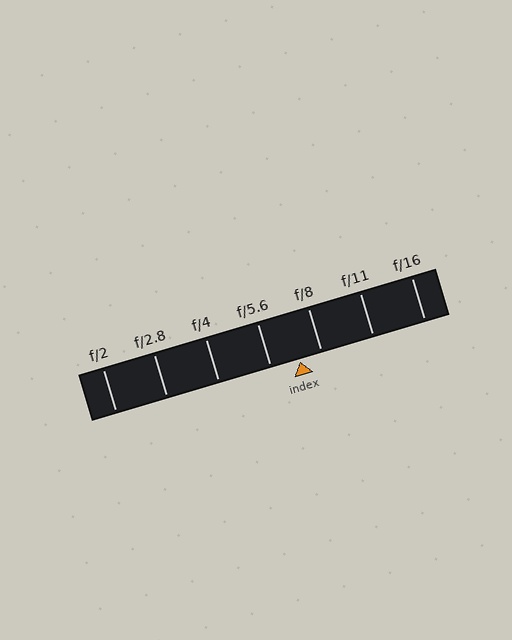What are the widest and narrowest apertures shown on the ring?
The widest aperture shown is f/2 and the narrowest is f/16.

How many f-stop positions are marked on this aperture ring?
There are 7 f-stop positions marked.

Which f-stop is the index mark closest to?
The index mark is closest to f/8.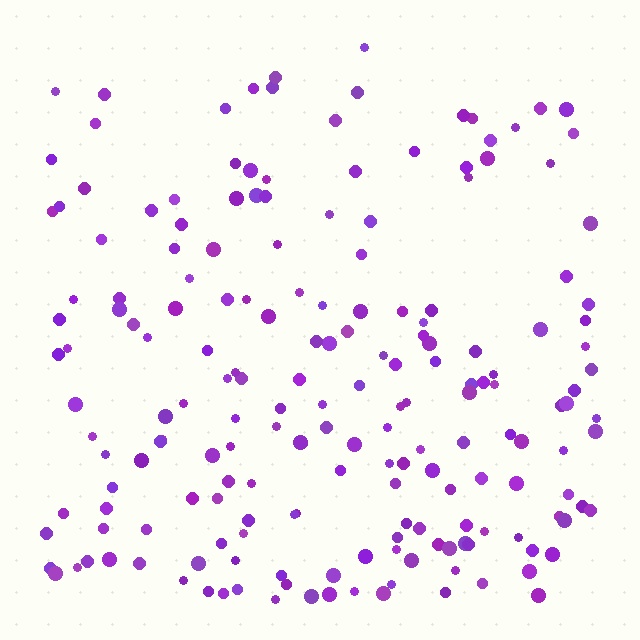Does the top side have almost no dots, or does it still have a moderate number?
Still a moderate number, just noticeably fewer than the bottom.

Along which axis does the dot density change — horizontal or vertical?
Vertical.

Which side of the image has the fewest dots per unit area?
The top.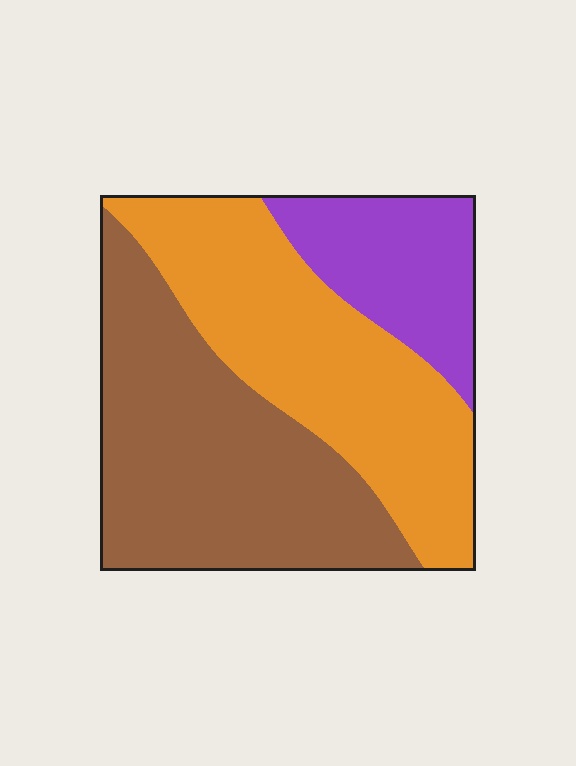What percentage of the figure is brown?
Brown covers about 45% of the figure.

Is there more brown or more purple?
Brown.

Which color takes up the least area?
Purple, at roughly 20%.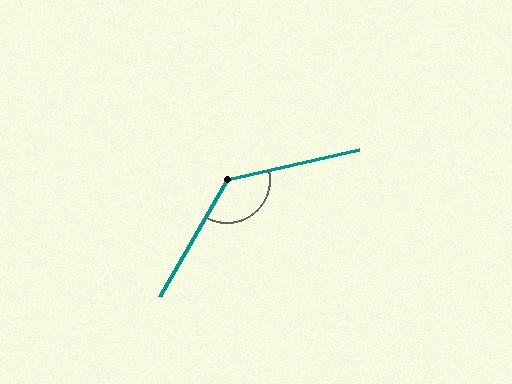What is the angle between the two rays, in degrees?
Approximately 133 degrees.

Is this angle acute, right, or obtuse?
It is obtuse.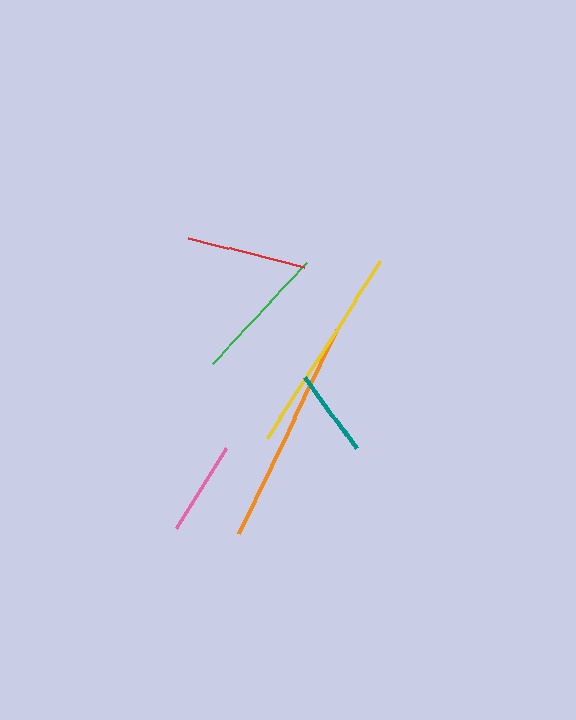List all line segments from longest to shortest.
From longest to shortest: orange, yellow, green, red, pink, teal.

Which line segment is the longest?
The orange line is the longest at approximately 228 pixels.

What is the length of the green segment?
The green segment is approximately 138 pixels long.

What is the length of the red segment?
The red segment is approximately 119 pixels long.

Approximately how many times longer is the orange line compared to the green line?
The orange line is approximately 1.7 times the length of the green line.